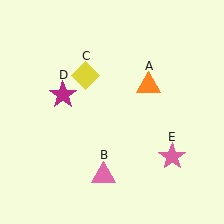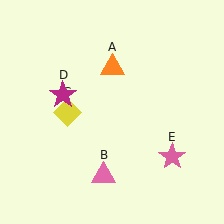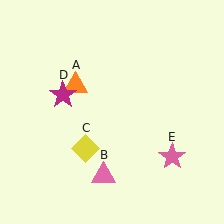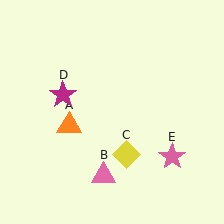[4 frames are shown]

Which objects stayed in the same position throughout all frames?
Pink triangle (object B) and magenta star (object D) and pink star (object E) remained stationary.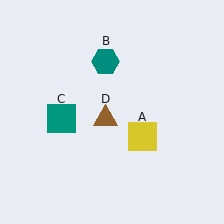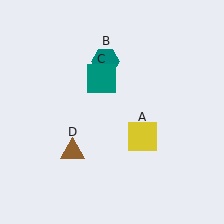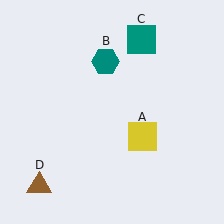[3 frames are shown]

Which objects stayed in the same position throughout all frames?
Yellow square (object A) and teal hexagon (object B) remained stationary.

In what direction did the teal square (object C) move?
The teal square (object C) moved up and to the right.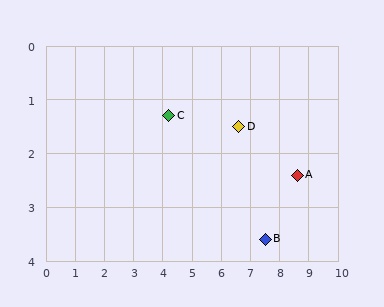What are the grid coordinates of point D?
Point D is at approximately (6.6, 1.5).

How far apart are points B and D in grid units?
Points B and D are about 2.3 grid units apart.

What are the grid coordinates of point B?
Point B is at approximately (7.5, 3.6).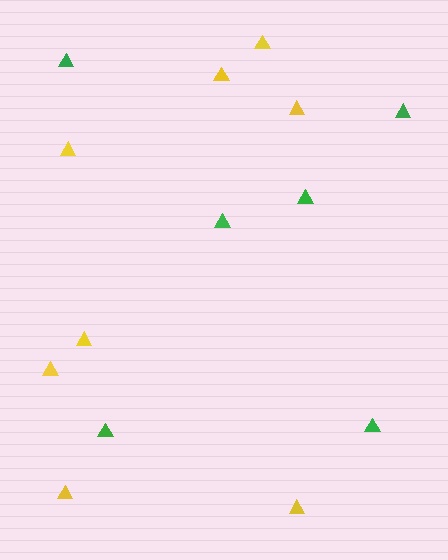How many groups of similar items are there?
There are 2 groups: one group of yellow triangles (8) and one group of green triangles (6).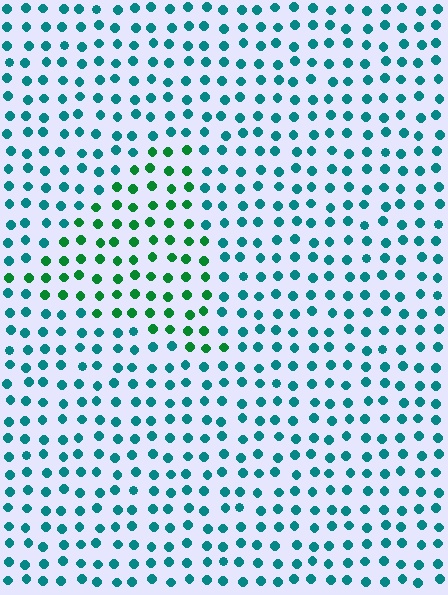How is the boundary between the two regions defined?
The boundary is defined purely by a slight shift in hue (about 41 degrees). Spacing, size, and orientation are identical on both sides.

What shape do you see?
I see a triangle.